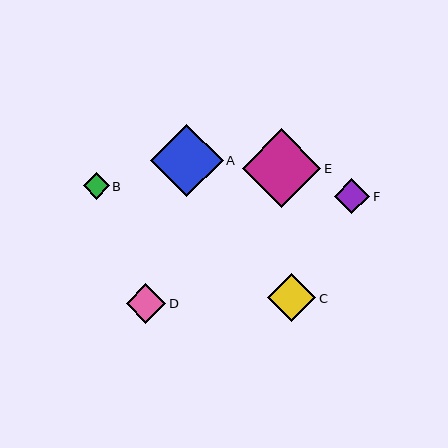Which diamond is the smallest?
Diamond B is the smallest with a size of approximately 26 pixels.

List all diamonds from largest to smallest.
From largest to smallest: E, A, C, D, F, B.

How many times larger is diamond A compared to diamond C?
Diamond A is approximately 1.5 times the size of diamond C.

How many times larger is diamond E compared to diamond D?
Diamond E is approximately 2.0 times the size of diamond D.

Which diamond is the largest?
Diamond E is the largest with a size of approximately 78 pixels.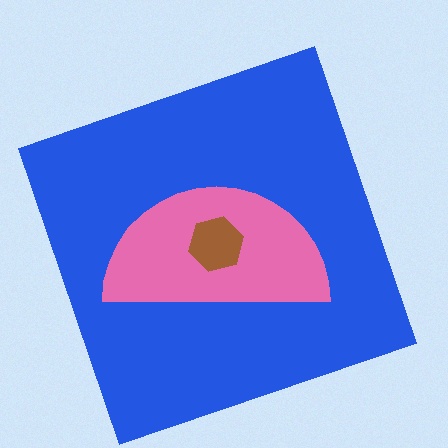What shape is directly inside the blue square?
The pink semicircle.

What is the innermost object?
The brown hexagon.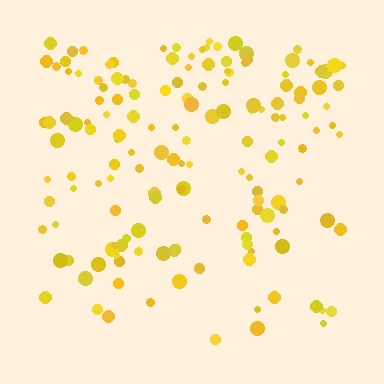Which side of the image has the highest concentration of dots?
The top.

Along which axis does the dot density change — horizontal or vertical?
Vertical.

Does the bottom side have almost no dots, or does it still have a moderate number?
Still a moderate number, just noticeably fewer than the top.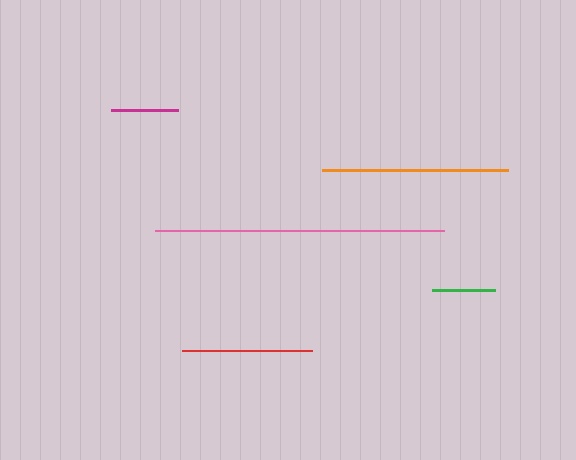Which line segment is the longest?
The pink line is the longest at approximately 288 pixels.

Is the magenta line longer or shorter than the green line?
The magenta line is longer than the green line.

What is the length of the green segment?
The green segment is approximately 63 pixels long.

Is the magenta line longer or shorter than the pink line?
The pink line is longer than the magenta line.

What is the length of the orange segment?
The orange segment is approximately 186 pixels long.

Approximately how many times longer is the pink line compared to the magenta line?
The pink line is approximately 4.3 times the length of the magenta line.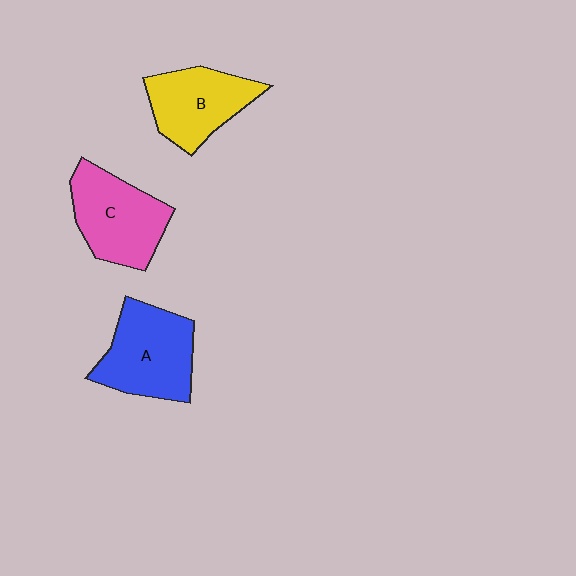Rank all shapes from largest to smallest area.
From largest to smallest: A (blue), C (pink), B (yellow).